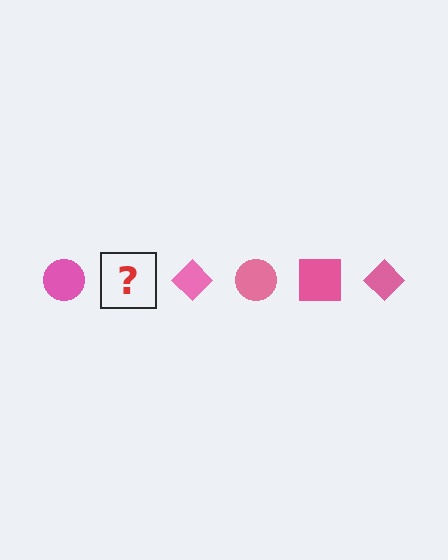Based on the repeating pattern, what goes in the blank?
The blank should be a pink square.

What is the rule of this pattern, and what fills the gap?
The rule is that the pattern cycles through circle, square, diamond shapes in pink. The gap should be filled with a pink square.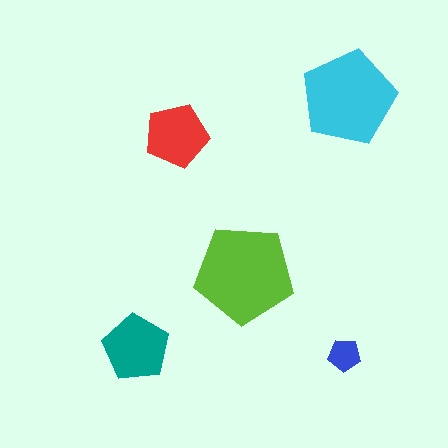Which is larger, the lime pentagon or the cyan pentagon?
The lime one.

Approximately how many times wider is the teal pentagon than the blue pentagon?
About 2 times wider.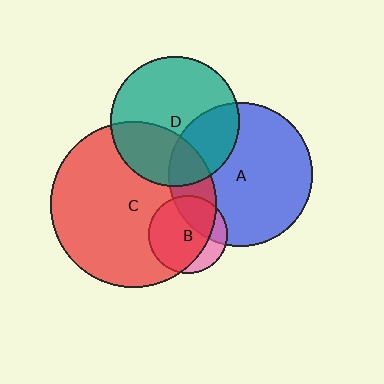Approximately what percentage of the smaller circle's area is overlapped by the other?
Approximately 30%.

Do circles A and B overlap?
Yes.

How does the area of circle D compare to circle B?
Approximately 2.7 times.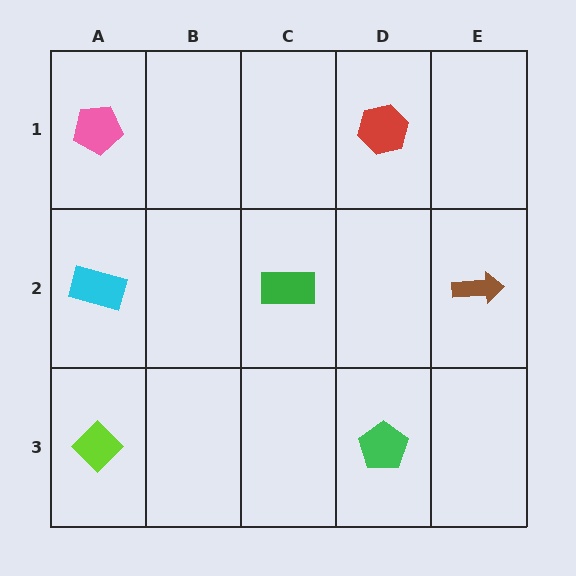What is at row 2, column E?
A brown arrow.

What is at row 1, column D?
A red hexagon.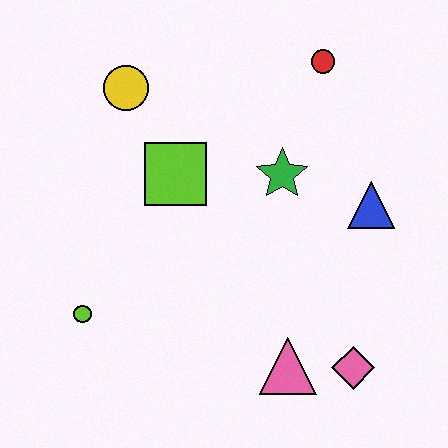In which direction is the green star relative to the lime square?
The green star is to the right of the lime square.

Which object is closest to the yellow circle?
The lime square is closest to the yellow circle.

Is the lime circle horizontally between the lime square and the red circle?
No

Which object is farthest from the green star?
The lime circle is farthest from the green star.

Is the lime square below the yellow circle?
Yes